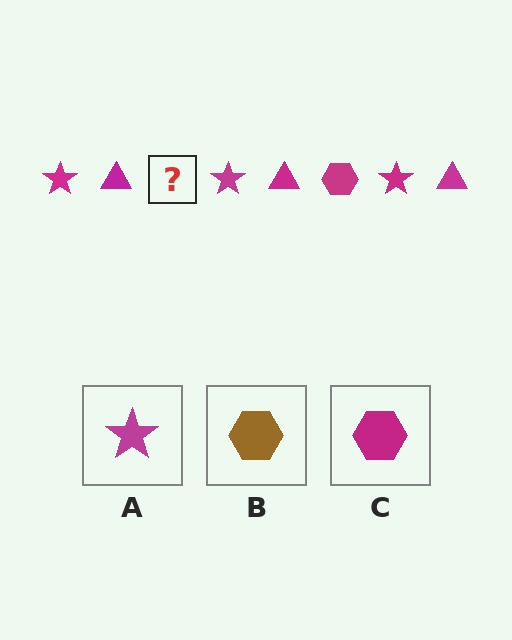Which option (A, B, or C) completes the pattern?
C.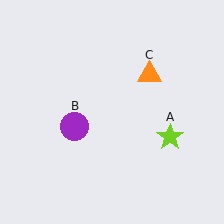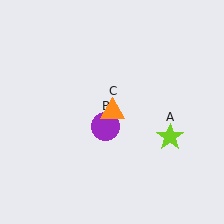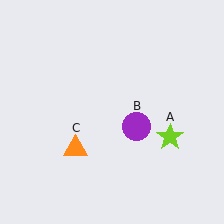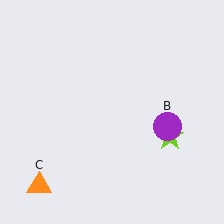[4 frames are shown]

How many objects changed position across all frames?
2 objects changed position: purple circle (object B), orange triangle (object C).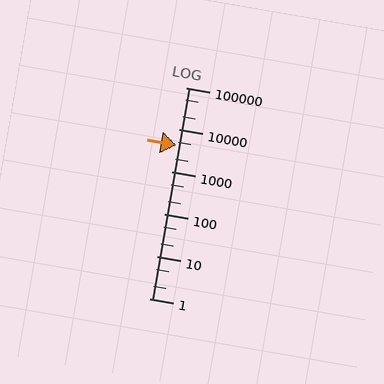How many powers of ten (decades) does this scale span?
The scale spans 5 decades, from 1 to 100000.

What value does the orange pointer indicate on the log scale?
The pointer indicates approximately 4200.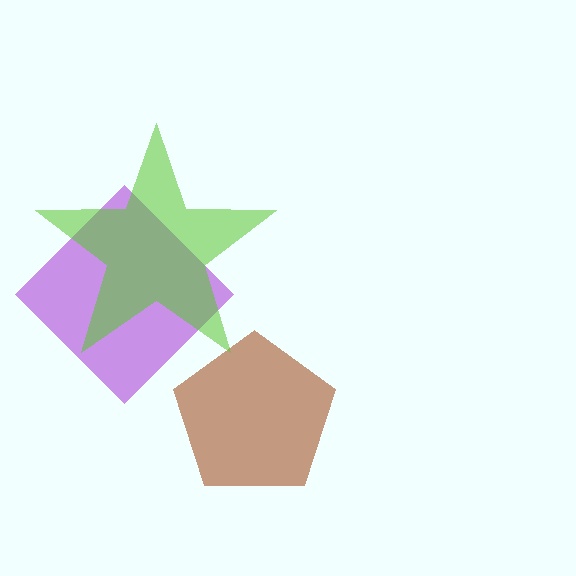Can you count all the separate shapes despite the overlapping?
Yes, there are 3 separate shapes.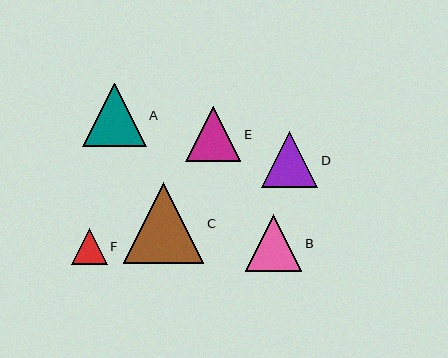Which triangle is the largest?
Triangle C is the largest with a size of approximately 81 pixels.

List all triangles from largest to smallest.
From largest to smallest: C, A, B, D, E, F.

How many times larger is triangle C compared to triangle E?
Triangle C is approximately 1.5 times the size of triangle E.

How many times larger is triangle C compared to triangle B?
Triangle C is approximately 1.4 times the size of triangle B.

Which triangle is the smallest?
Triangle F is the smallest with a size of approximately 36 pixels.